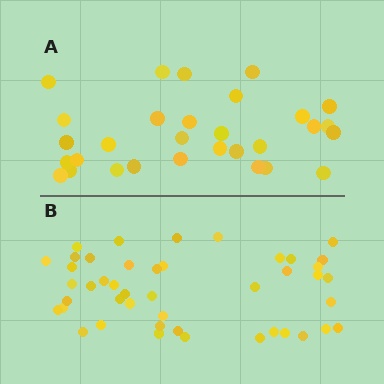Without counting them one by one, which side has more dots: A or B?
Region B (the bottom region) has more dots.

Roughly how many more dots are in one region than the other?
Region B has approximately 15 more dots than region A.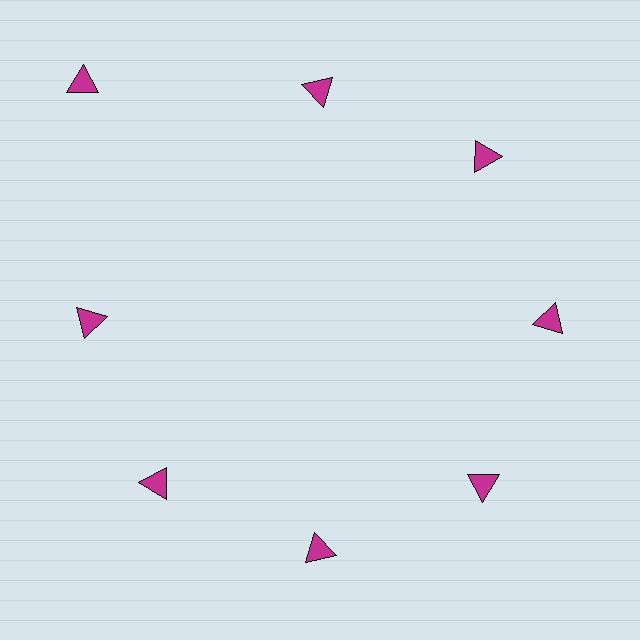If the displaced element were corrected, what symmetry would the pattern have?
It would have 8-fold rotational symmetry — the pattern would map onto itself every 45 degrees.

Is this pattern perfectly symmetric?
No. The 8 magenta triangles are arranged in a ring, but one element near the 10 o'clock position is pushed outward from the center, breaking the 8-fold rotational symmetry.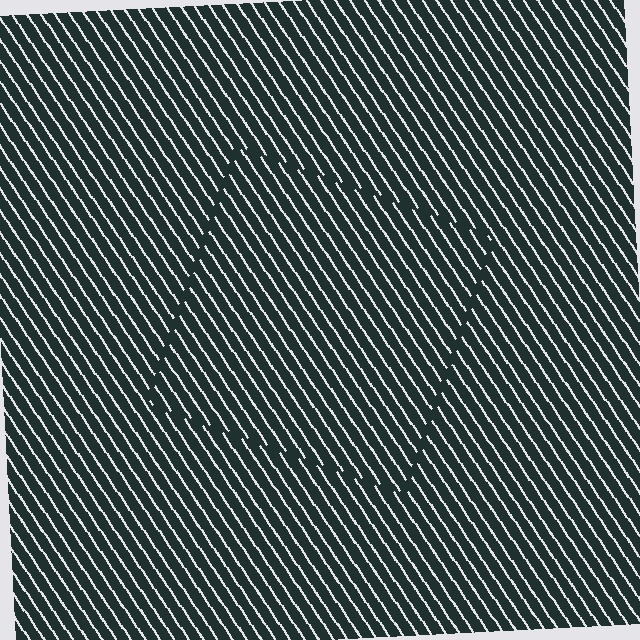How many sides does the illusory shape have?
4 sides — the line-ends trace a square.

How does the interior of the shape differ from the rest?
The interior of the shape contains the same grating, shifted by half a period — the contour is defined by the phase discontinuity where line-ends from the inner and outer gratings abut.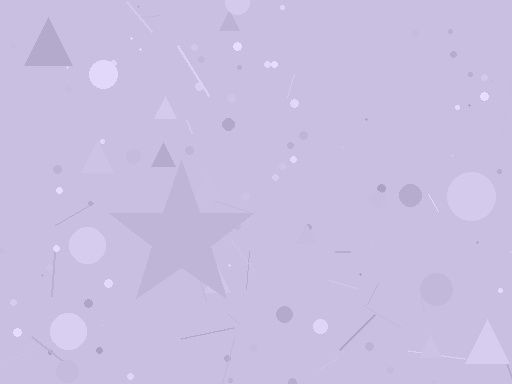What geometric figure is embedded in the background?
A star is embedded in the background.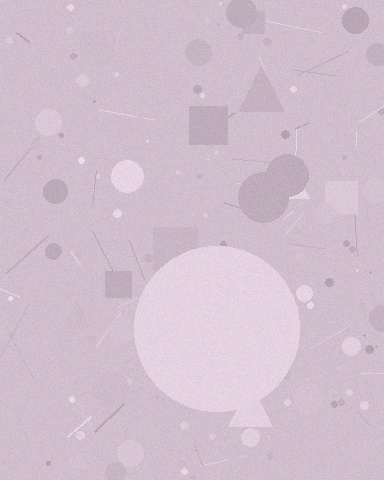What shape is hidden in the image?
A circle is hidden in the image.